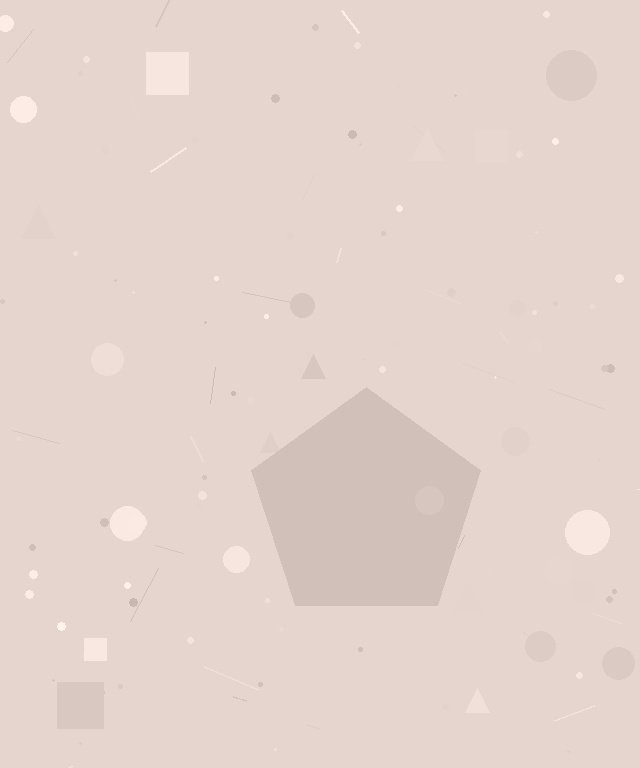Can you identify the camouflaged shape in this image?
The camouflaged shape is a pentagon.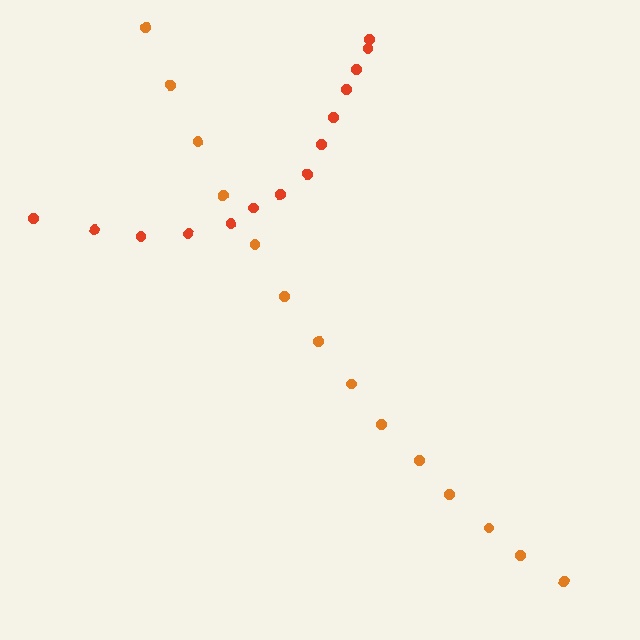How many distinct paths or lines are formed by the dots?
There are 2 distinct paths.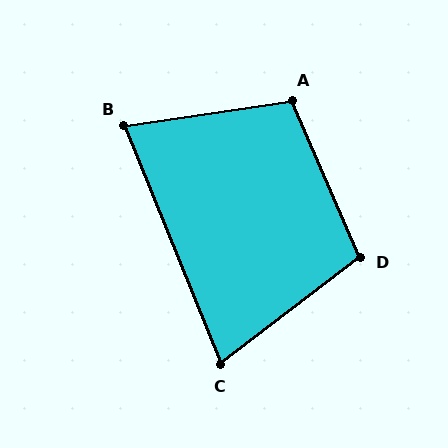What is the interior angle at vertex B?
Approximately 76 degrees (acute).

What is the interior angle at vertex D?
Approximately 104 degrees (obtuse).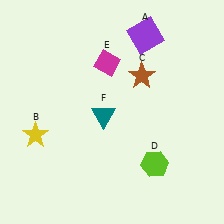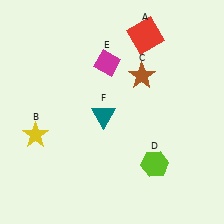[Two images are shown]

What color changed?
The square (A) changed from purple in Image 1 to red in Image 2.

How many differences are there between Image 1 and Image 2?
There is 1 difference between the two images.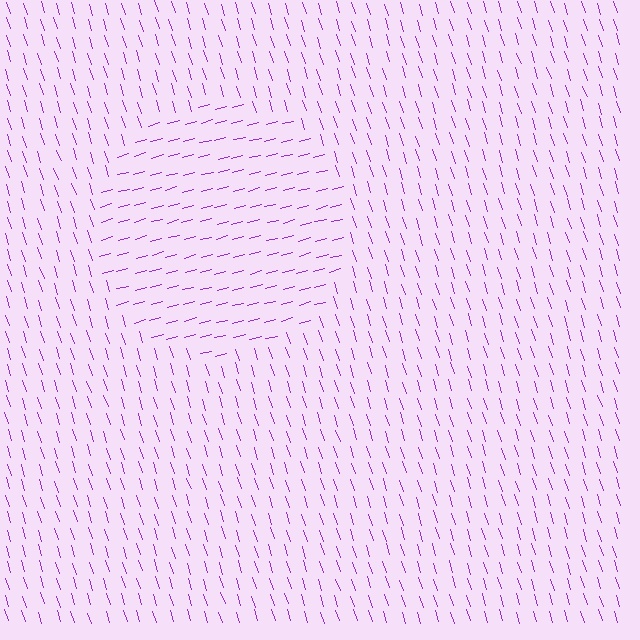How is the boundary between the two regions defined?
The boundary is defined purely by a change in line orientation (approximately 87 degrees difference). All lines are the same color and thickness.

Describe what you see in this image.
The image is filled with small purple line segments. A circle region in the image has lines oriented differently from the surrounding lines, creating a visible texture boundary.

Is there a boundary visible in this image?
Yes, there is a texture boundary formed by a change in line orientation.